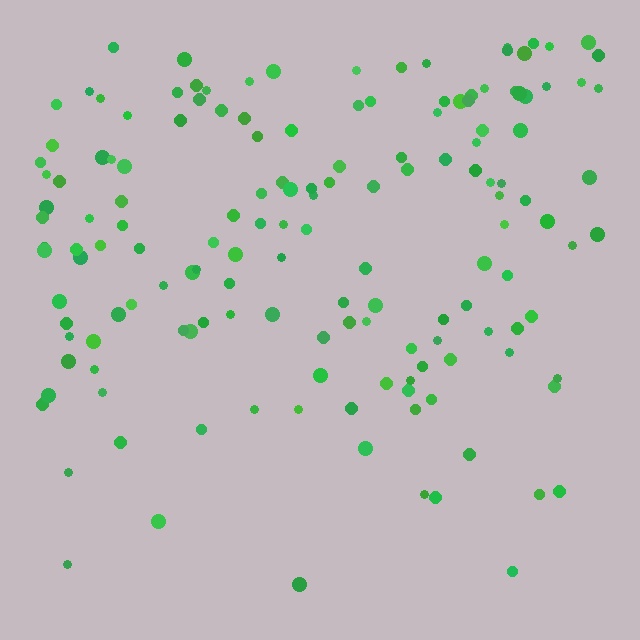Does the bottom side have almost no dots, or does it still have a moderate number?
Still a moderate number, just noticeably fewer than the top.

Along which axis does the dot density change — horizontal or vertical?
Vertical.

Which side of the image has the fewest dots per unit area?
The bottom.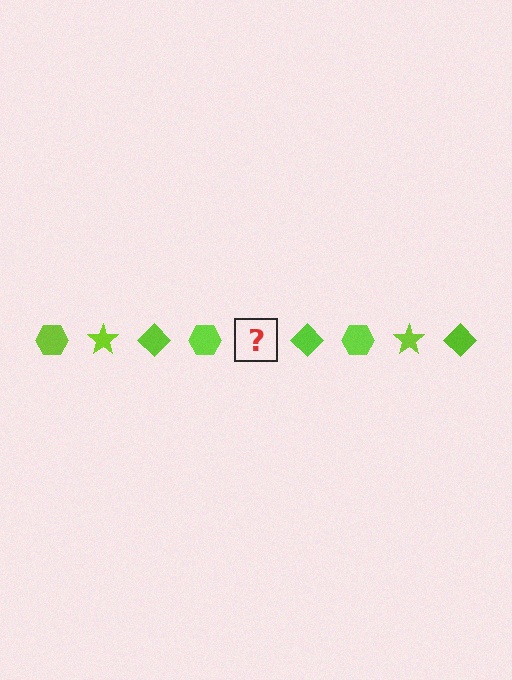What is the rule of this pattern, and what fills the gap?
The rule is that the pattern cycles through hexagon, star, diamond shapes in lime. The gap should be filled with a lime star.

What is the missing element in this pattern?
The missing element is a lime star.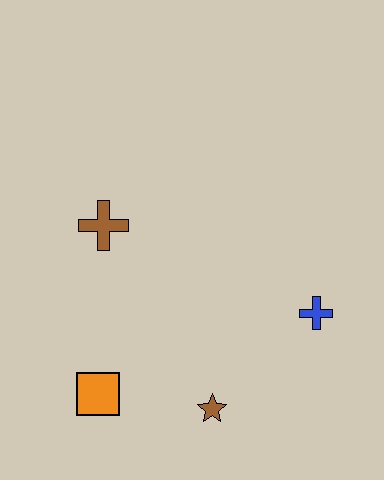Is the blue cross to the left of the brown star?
No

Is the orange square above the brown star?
Yes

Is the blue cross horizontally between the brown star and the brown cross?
No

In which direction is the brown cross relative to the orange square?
The brown cross is above the orange square.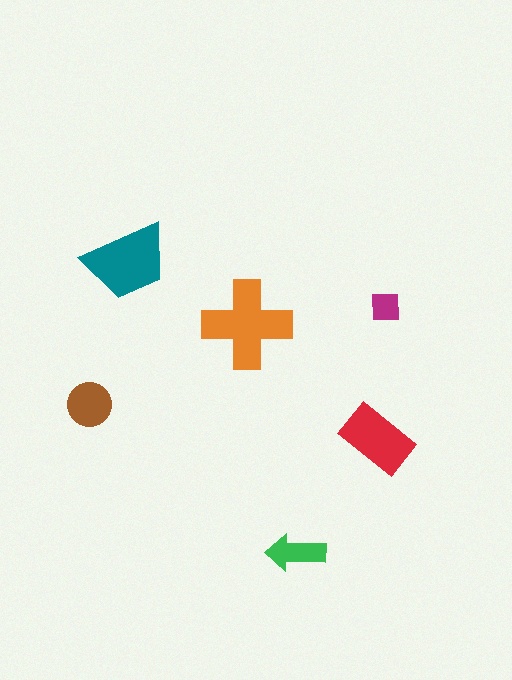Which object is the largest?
The orange cross.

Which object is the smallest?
The magenta square.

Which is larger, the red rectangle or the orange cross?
The orange cross.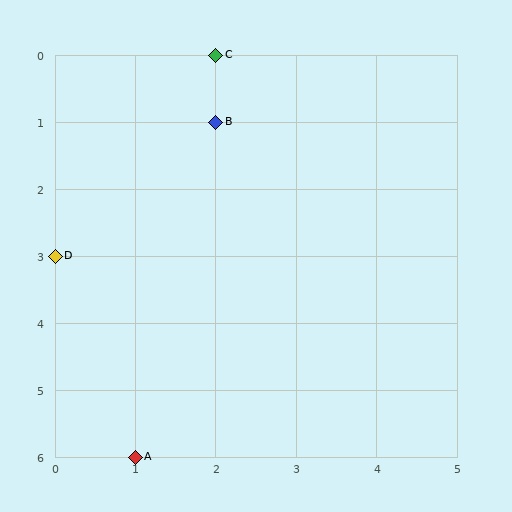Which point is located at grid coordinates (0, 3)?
Point D is at (0, 3).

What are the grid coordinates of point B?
Point B is at grid coordinates (2, 1).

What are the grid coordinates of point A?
Point A is at grid coordinates (1, 6).